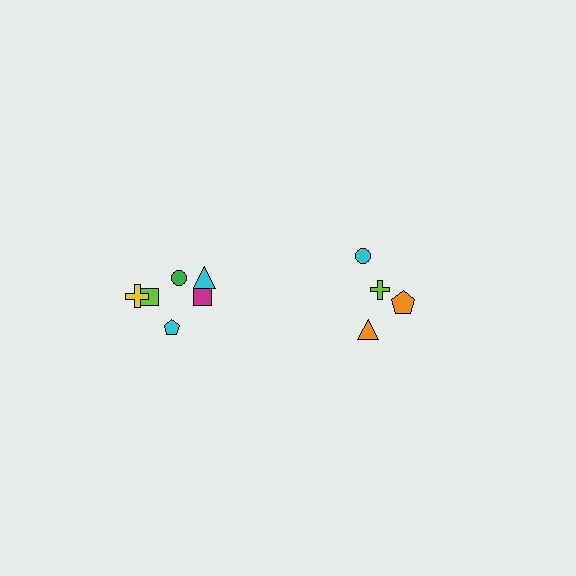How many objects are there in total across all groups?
There are 10 objects.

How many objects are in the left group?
There are 6 objects.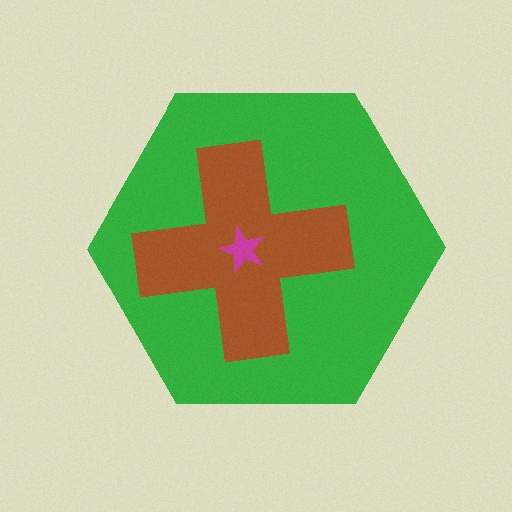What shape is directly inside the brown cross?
The magenta star.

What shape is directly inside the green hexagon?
The brown cross.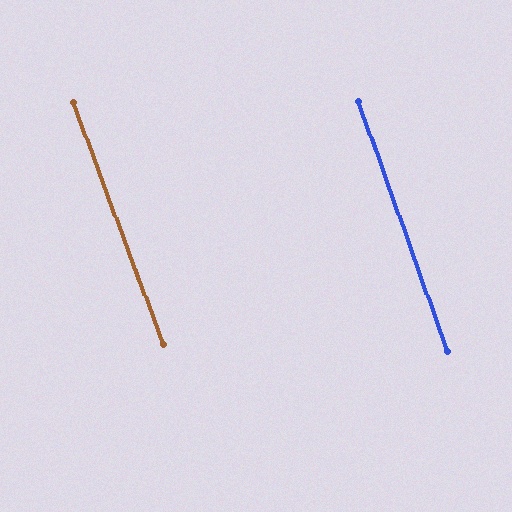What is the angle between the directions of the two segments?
Approximately 1 degree.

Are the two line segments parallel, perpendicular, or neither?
Parallel — their directions differ by only 0.9°.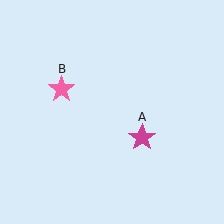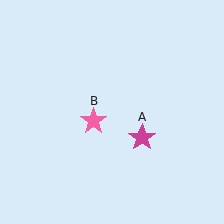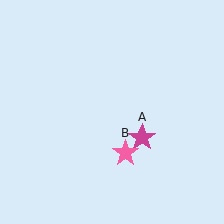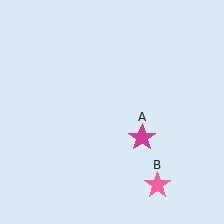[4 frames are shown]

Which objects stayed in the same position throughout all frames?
Magenta star (object A) remained stationary.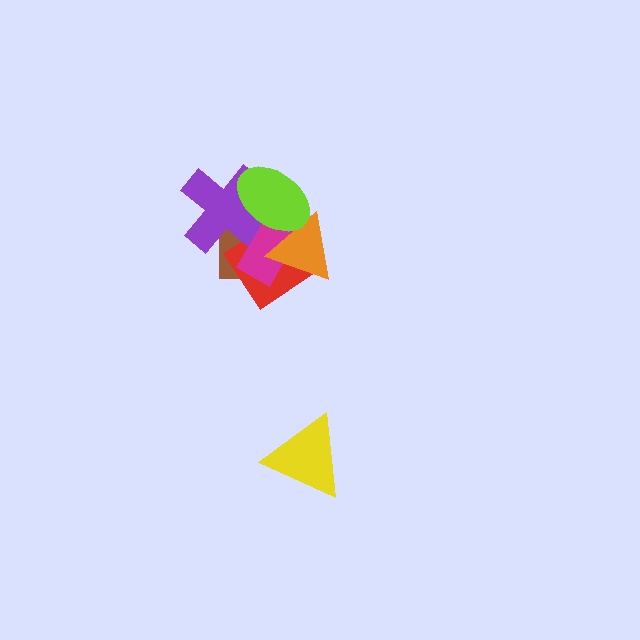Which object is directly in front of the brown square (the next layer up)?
The red diamond is directly in front of the brown square.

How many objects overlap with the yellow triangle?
0 objects overlap with the yellow triangle.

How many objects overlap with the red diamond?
5 objects overlap with the red diamond.